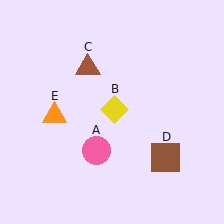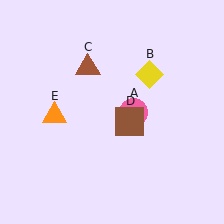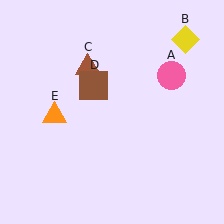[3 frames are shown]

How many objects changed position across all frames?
3 objects changed position: pink circle (object A), yellow diamond (object B), brown square (object D).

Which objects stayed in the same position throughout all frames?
Brown triangle (object C) and orange triangle (object E) remained stationary.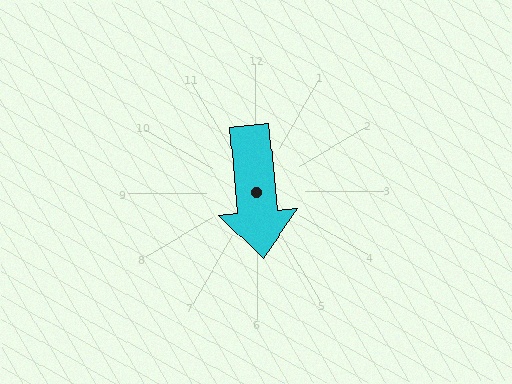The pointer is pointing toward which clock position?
Roughly 6 o'clock.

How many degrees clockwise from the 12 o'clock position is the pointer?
Approximately 175 degrees.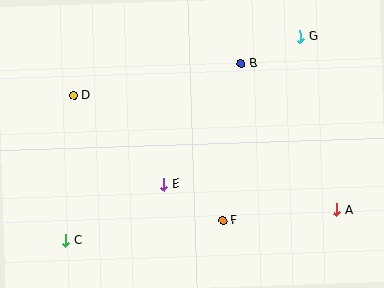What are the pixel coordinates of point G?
Point G is at (300, 37).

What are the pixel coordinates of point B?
Point B is at (241, 64).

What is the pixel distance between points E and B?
The distance between E and B is 143 pixels.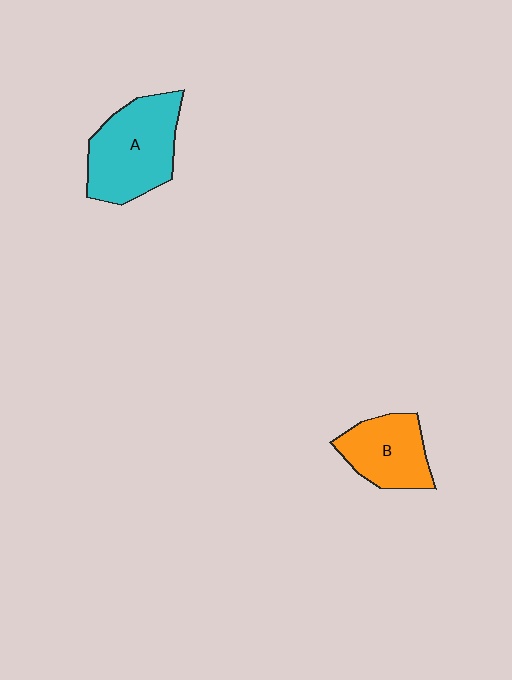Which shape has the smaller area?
Shape B (orange).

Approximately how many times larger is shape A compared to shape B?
Approximately 1.4 times.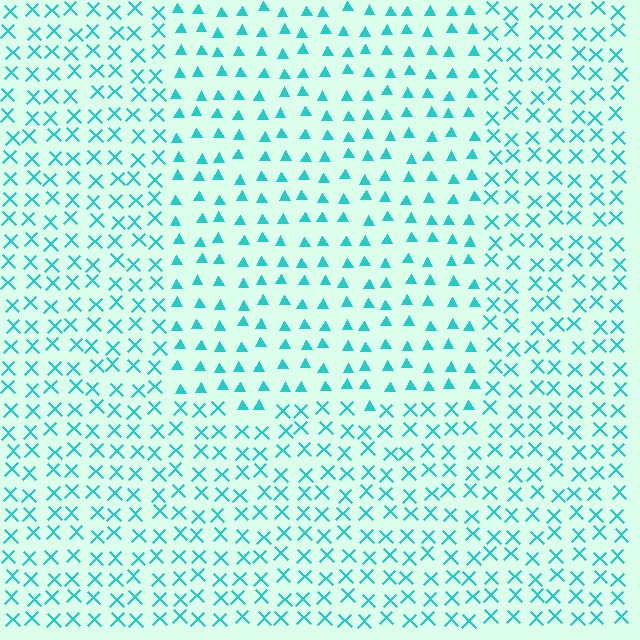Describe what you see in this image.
The image is filled with small cyan elements arranged in a uniform grid. A rectangle-shaped region contains triangles, while the surrounding area contains X marks. The boundary is defined purely by the change in element shape.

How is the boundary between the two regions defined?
The boundary is defined by a change in element shape: triangles inside vs. X marks outside. All elements share the same color and spacing.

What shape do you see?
I see a rectangle.